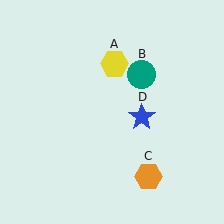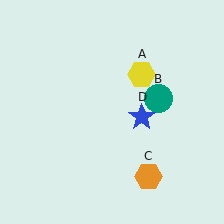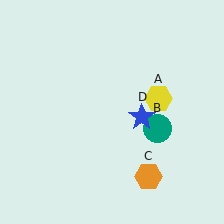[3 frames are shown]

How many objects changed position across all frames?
2 objects changed position: yellow hexagon (object A), teal circle (object B).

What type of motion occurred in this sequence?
The yellow hexagon (object A), teal circle (object B) rotated clockwise around the center of the scene.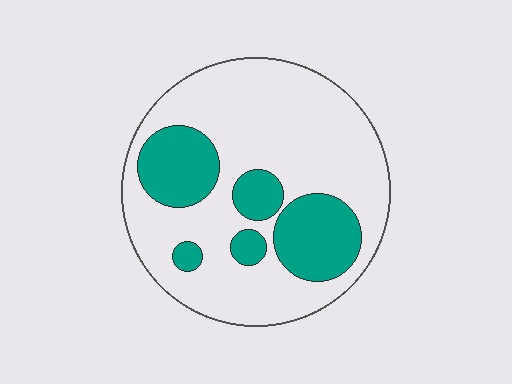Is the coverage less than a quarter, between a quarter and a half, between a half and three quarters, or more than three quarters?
Between a quarter and a half.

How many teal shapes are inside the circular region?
5.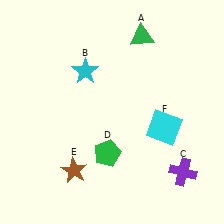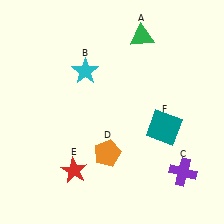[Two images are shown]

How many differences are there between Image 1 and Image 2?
There are 3 differences between the two images.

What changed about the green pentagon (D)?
In Image 1, D is green. In Image 2, it changed to orange.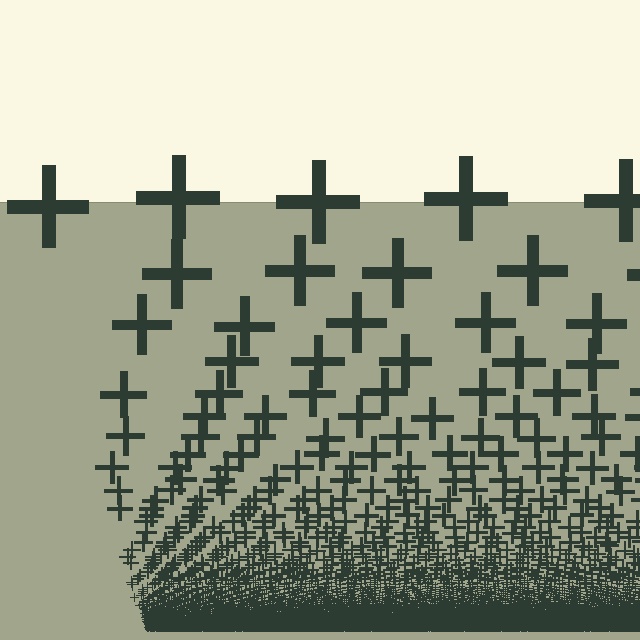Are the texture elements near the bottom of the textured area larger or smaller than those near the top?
Smaller. The gradient is inverted — elements near the bottom are smaller and denser.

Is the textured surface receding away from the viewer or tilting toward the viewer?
The surface appears to tilt toward the viewer. Texture elements get larger and sparser toward the top.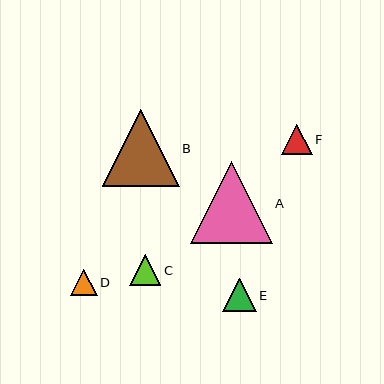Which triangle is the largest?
Triangle A is the largest with a size of approximately 82 pixels.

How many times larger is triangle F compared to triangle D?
Triangle F is approximately 1.1 times the size of triangle D.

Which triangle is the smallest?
Triangle D is the smallest with a size of approximately 27 pixels.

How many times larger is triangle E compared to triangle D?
Triangle E is approximately 1.2 times the size of triangle D.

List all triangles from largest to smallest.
From largest to smallest: A, B, E, C, F, D.